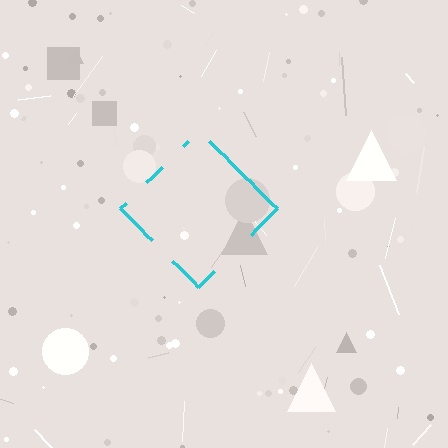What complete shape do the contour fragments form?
The contour fragments form a diamond.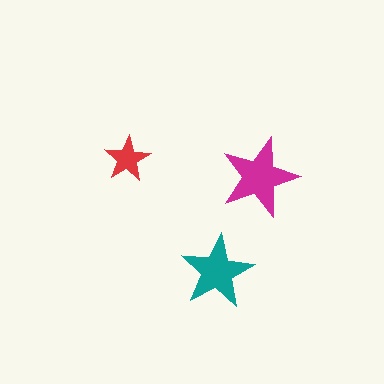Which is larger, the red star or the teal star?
The teal one.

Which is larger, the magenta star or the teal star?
The magenta one.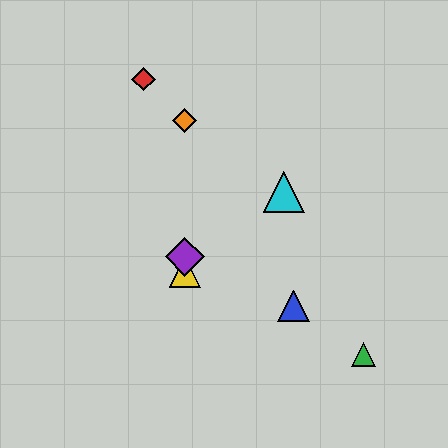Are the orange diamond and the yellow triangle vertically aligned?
Yes, both are at x≈185.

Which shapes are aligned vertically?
The yellow triangle, the purple diamond, the orange diamond are aligned vertically.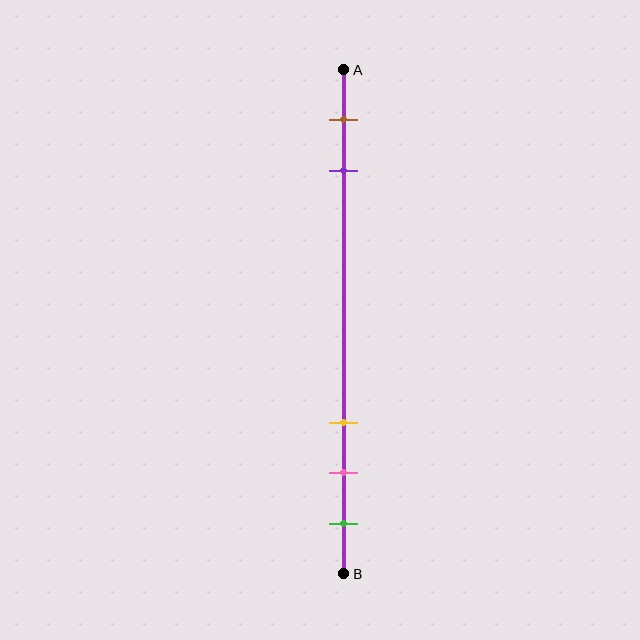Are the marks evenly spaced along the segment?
No, the marks are not evenly spaced.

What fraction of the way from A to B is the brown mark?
The brown mark is approximately 10% (0.1) of the way from A to B.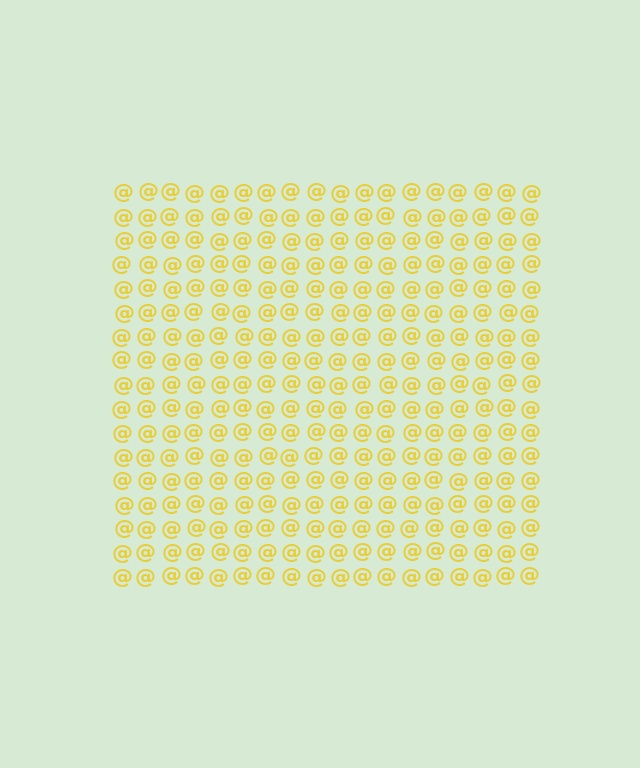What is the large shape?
The large shape is a square.